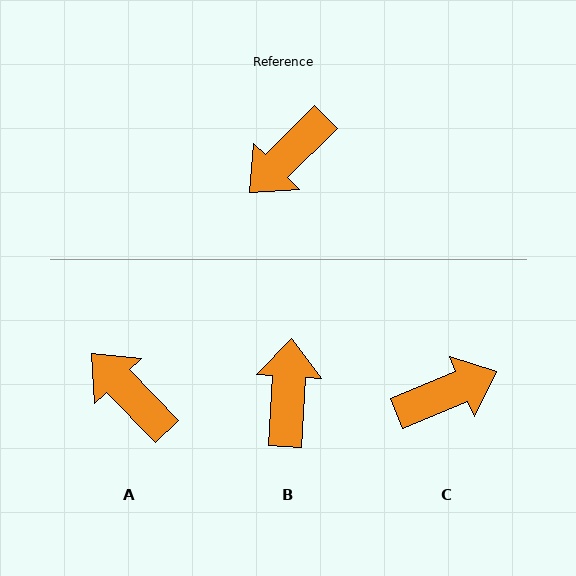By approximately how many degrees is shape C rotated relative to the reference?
Approximately 158 degrees counter-clockwise.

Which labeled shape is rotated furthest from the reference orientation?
C, about 158 degrees away.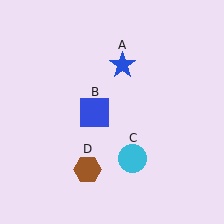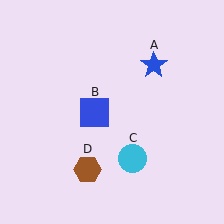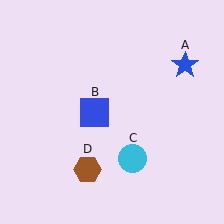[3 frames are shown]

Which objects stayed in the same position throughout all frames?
Blue square (object B) and cyan circle (object C) and brown hexagon (object D) remained stationary.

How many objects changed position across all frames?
1 object changed position: blue star (object A).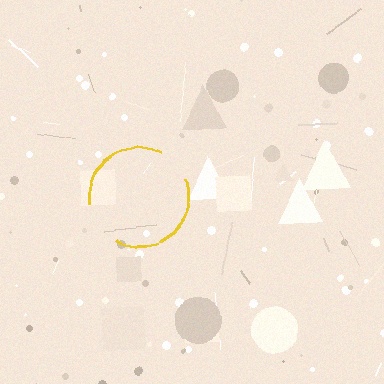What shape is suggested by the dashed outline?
The dashed outline suggests a circle.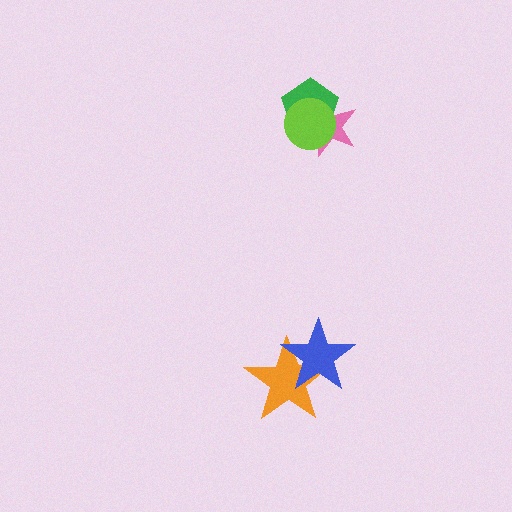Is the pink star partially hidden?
Yes, it is partially covered by another shape.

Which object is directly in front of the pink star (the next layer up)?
The green pentagon is directly in front of the pink star.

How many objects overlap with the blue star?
1 object overlaps with the blue star.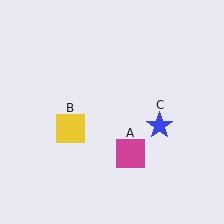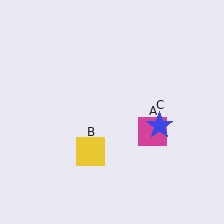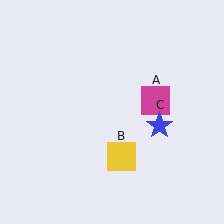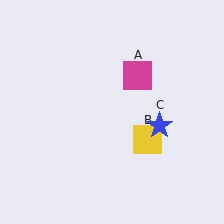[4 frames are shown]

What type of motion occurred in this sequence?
The magenta square (object A), yellow square (object B) rotated counterclockwise around the center of the scene.